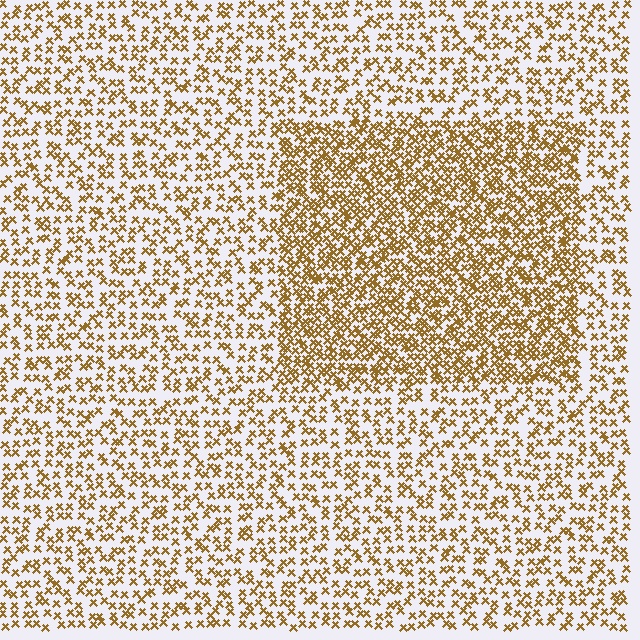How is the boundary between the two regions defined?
The boundary is defined by a change in element density (approximately 2.0x ratio). All elements are the same color, size, and shape.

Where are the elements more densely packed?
The elements are more densely packed inside the rectangle boundary.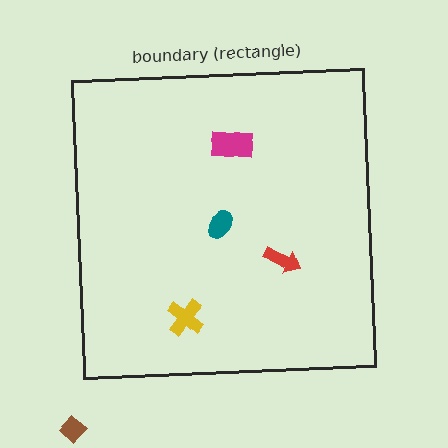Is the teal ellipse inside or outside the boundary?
Inside.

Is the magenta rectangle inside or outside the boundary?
Inside.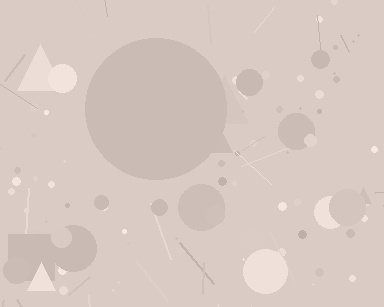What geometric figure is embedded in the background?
A circle is embedded in the background.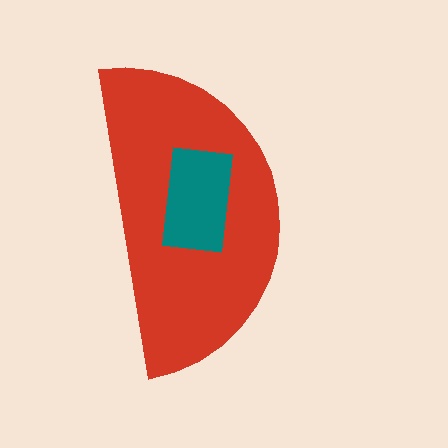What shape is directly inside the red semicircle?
The teal rectangle.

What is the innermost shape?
The teal rectangle.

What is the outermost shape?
The red semicircle.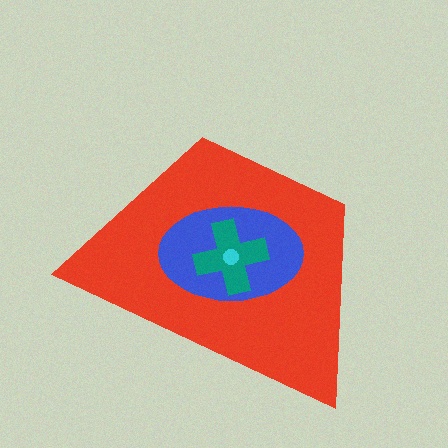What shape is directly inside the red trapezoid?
The blue ellipse.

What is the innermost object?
The cyan circle.